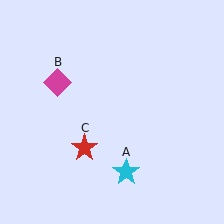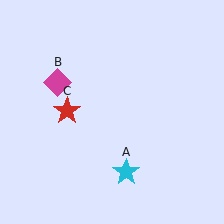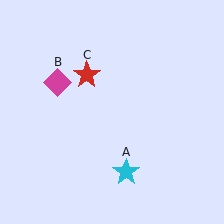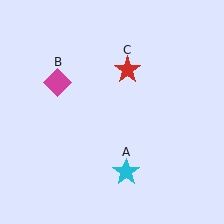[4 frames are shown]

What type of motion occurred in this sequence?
The red star (object C) rotated clockwise around the center of the scene.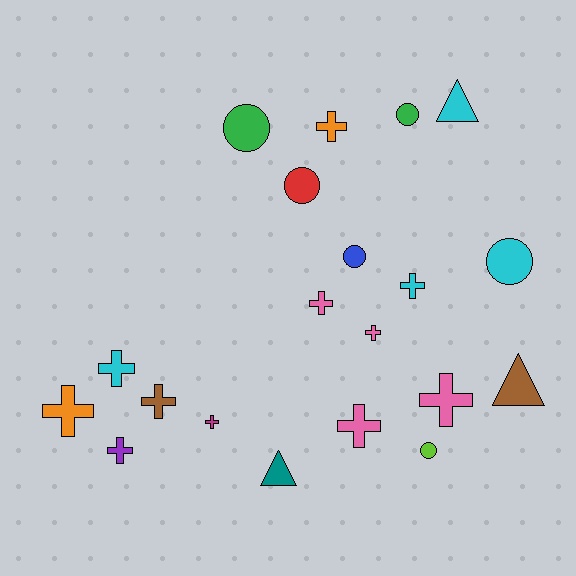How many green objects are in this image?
There are 2 green objects.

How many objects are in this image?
There are 20 objects.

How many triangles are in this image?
There are 3 triangles.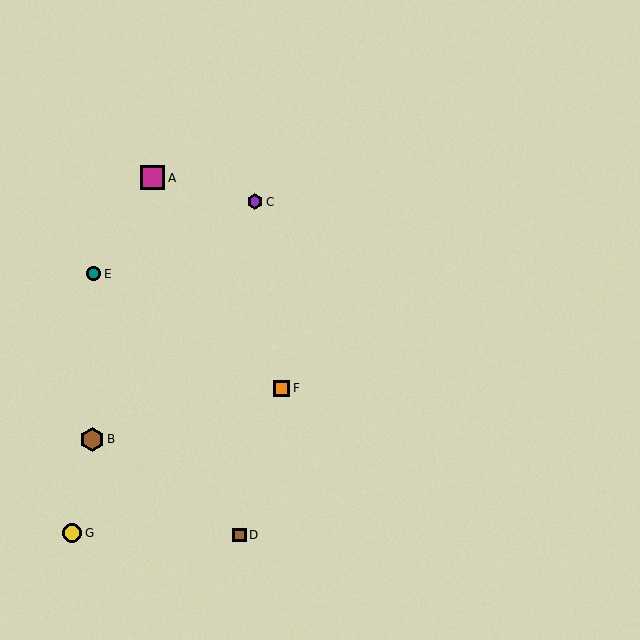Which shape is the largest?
The brown hexagon (labeled B) is the largest.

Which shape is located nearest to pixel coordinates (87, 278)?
The teal circle (labeled E) at (93, 274) is nearest to that location.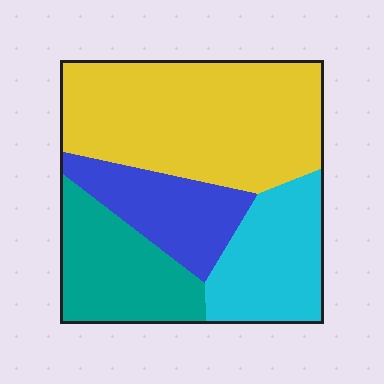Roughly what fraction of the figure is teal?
Teal covers roughly 20% of the figure.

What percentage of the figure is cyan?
Cyan takes up between a sixth and a third of the figure.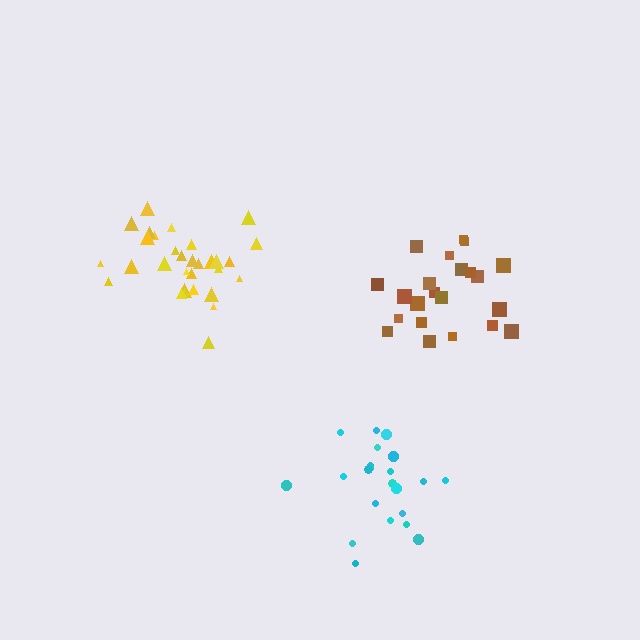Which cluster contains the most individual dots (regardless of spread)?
Yellow (31).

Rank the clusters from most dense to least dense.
yellow, cyan, brown.